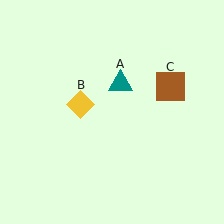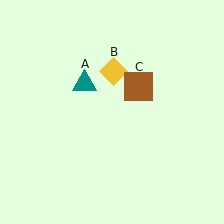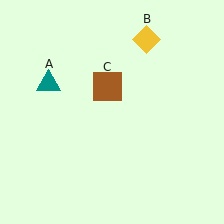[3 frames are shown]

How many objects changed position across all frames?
3 objects changed position: teal triangle (object A), yellow diamond (object B), brown square (object C).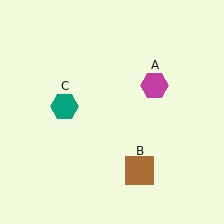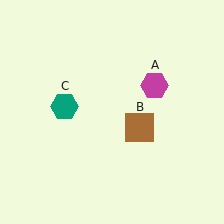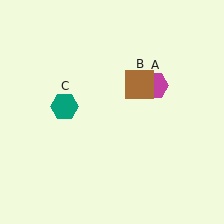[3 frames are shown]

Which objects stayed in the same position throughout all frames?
Magenta hexagon (object A) and teal hexagon (object C) remained stationary.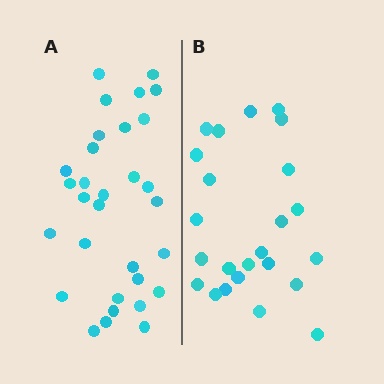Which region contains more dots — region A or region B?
Region A (the left region) has more dots.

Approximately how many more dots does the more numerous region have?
Region A has roughly 8 or so more dots than region B.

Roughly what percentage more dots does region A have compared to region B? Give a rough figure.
About 30% more.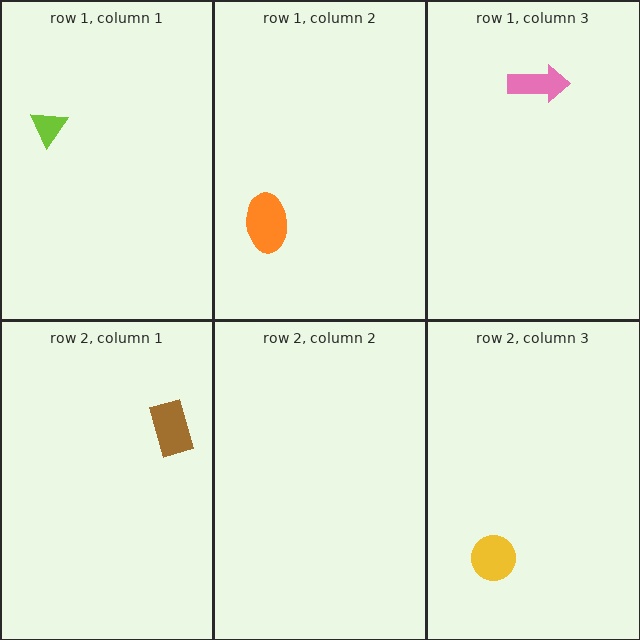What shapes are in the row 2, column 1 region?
The brown rectangle.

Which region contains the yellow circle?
The row 2, column 3 region.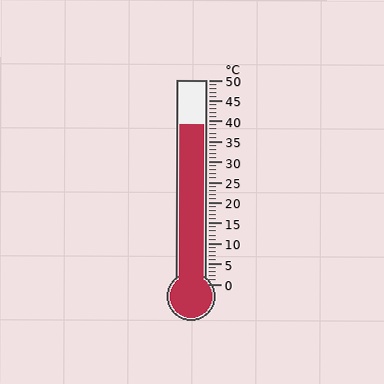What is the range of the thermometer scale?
The thermometer scale ranges from 0°C to 50°C.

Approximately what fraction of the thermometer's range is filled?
The thermometer is filled to approximately 80% of its range.